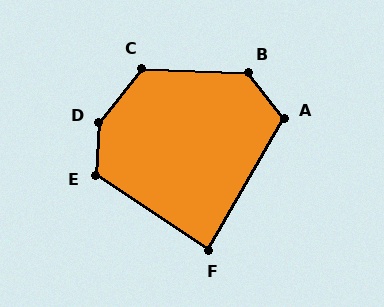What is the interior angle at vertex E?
Approximately 121 degrees (obtuse).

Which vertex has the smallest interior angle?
F, at approximately 86 degrees.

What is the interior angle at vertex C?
Approximately 127 degrees (obtuse).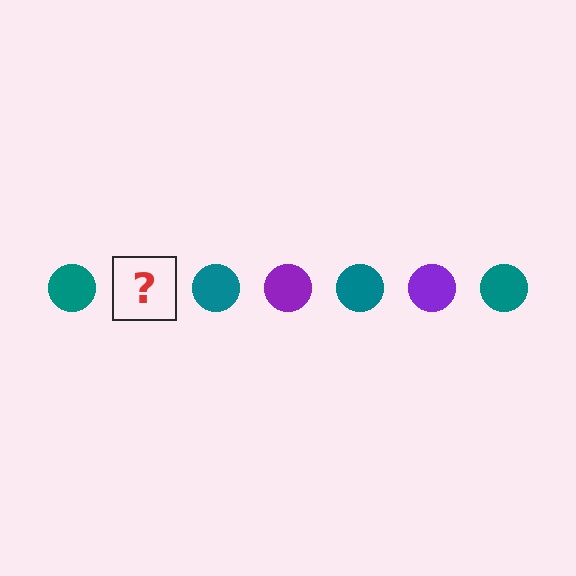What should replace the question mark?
The question mark should be replaced with a purple circle.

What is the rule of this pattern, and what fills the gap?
The rule is that the pattern cycles through teal, purple circles. The gap should be filled with a purple circle.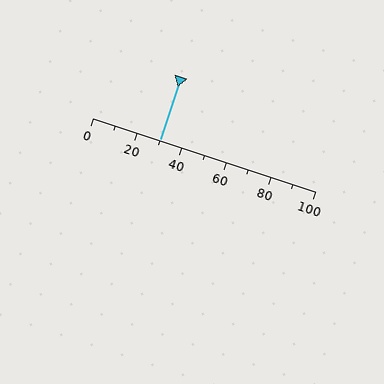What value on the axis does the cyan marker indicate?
The marker indicates approximately 30.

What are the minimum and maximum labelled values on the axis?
The axis runs from 0 to 100.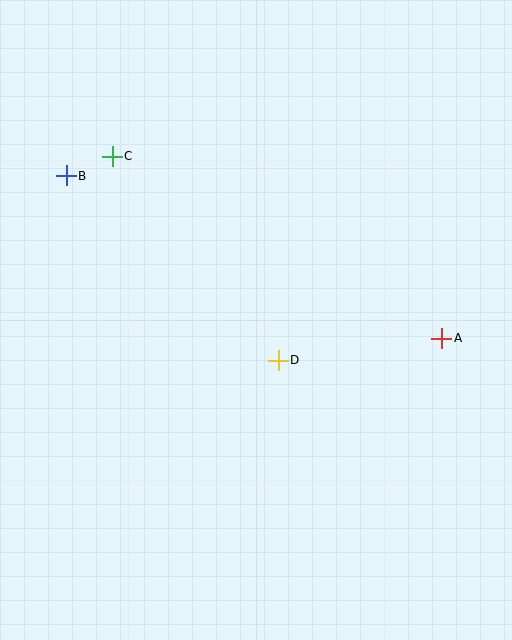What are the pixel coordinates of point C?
Point C is at (112, 156).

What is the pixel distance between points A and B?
The distance between A and B is 409 pixels.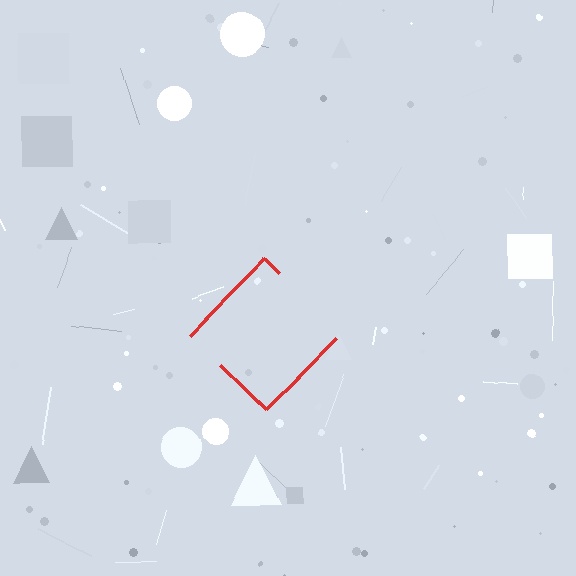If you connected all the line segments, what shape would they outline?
They would outline a diamond.